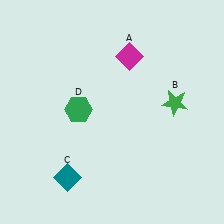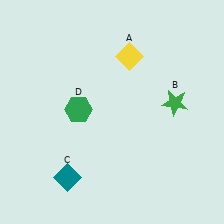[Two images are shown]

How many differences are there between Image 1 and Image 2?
There is 1 difference between the two images.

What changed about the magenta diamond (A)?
In Image 1, A is magenta. In Image 2, it changed to yellow.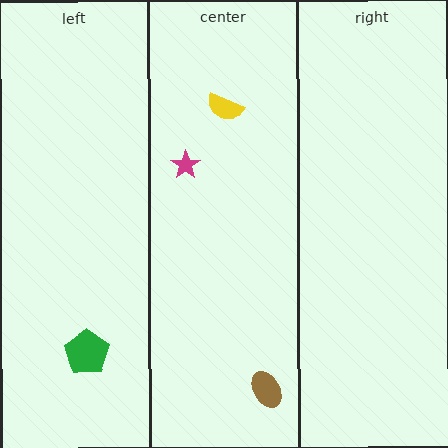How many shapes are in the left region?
1.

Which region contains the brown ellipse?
The center region.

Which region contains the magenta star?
The center region.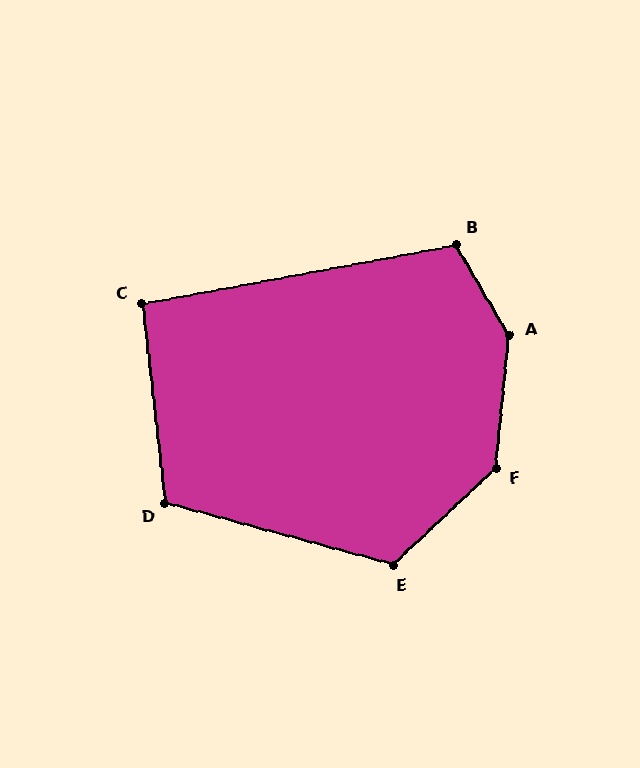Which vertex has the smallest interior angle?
C, at approximately 94 degrees.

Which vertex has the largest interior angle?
A, at approximately 144 degrees.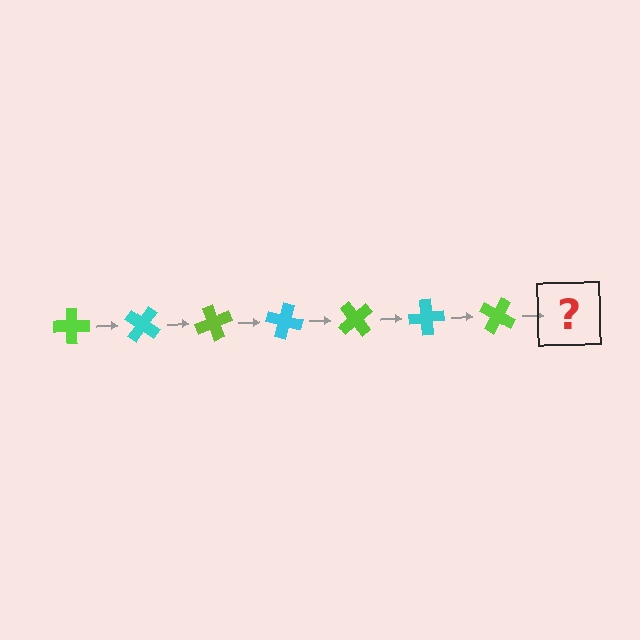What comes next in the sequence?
The next element should be a cyan cross, rotated 245 degrees from the start.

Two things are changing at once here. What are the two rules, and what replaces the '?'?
The two rules are that it rotates 35 degrees each step and the color cycles through lime and cyan. The '?' should be a cyan cross, rotated 245 degrees from the start.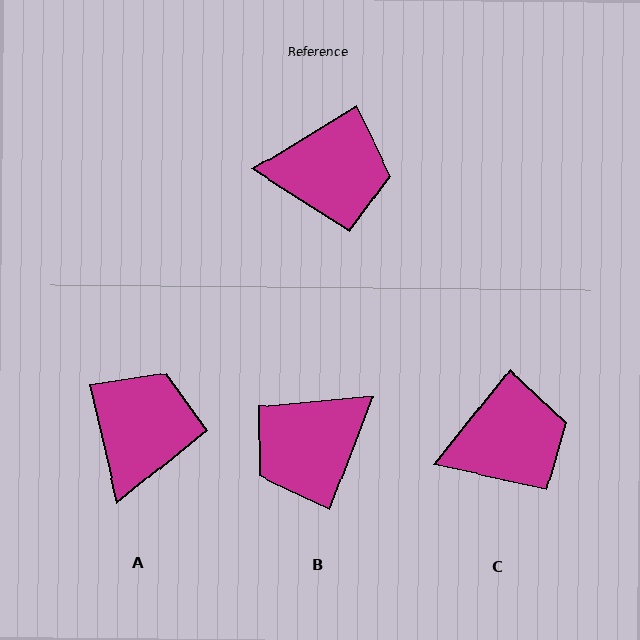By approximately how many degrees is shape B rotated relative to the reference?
Approximately 142 degrees clockwise.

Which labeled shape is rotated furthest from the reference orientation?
B, about 142 degrees away.